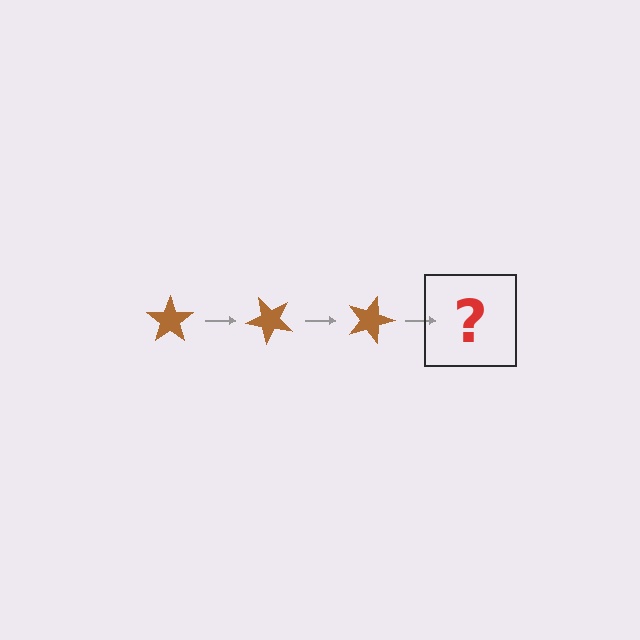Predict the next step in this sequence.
The next step is a brown star rotated 135 degrees.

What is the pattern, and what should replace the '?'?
The pattern is that the star rotates 45 degrees each step. The '?' should be a brown star rotated 135 degrees.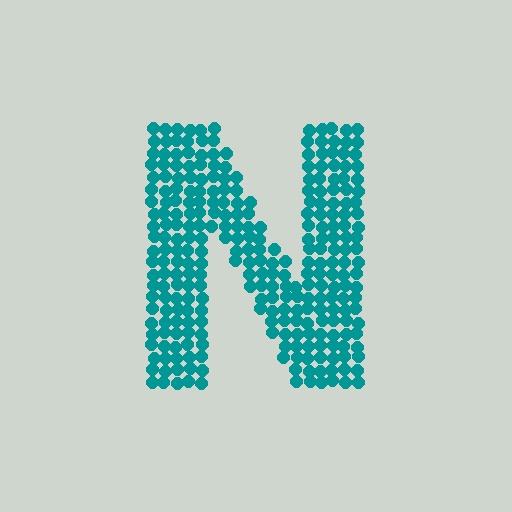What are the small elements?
The small elements are circles.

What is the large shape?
The large shape is the letter N.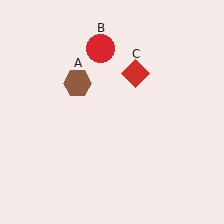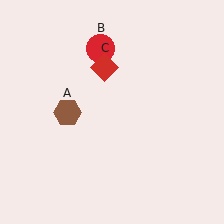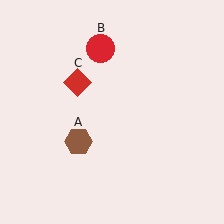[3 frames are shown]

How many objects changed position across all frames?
2 objects changed position: brown hexagon (object A), red diamond (object C).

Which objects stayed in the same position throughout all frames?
Red circle (object B) remained stationary.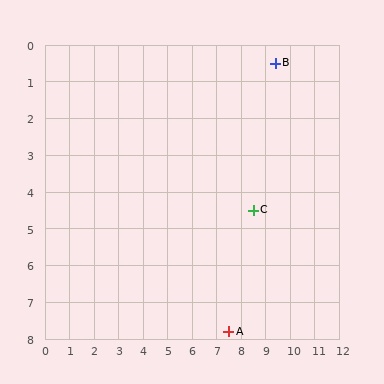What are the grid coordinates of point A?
Point A is at approximately (7.5, 7.8).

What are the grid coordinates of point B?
Point B is at approximately (9.4, 0.5).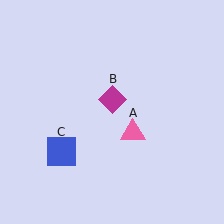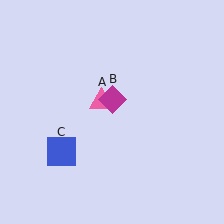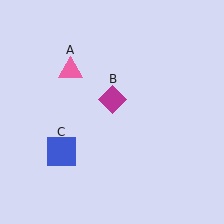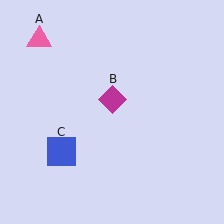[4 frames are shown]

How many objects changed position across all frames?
1 object changed position: pink triangle (object A).